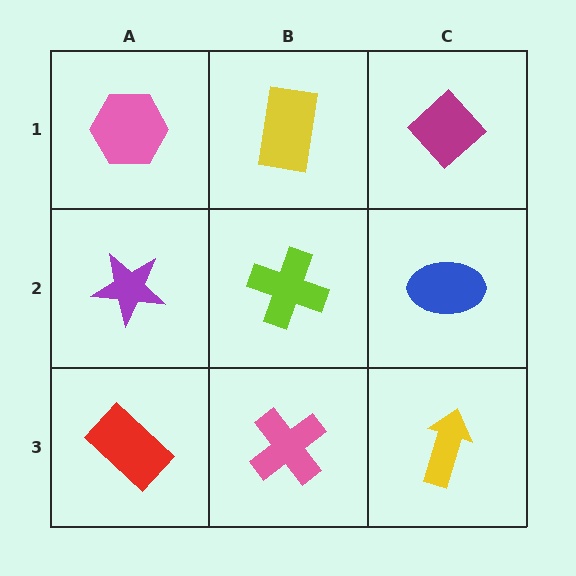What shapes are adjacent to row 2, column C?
A magenta diamond (row 1, column C), a yellow arrow (row 3, column C), a lime cross (row 2, column B).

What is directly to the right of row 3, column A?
A pink cross.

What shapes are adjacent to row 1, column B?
A lime cross (row 2, column B), a pink hexagon (row 1, column A), a magenta diamond (row 1, column C).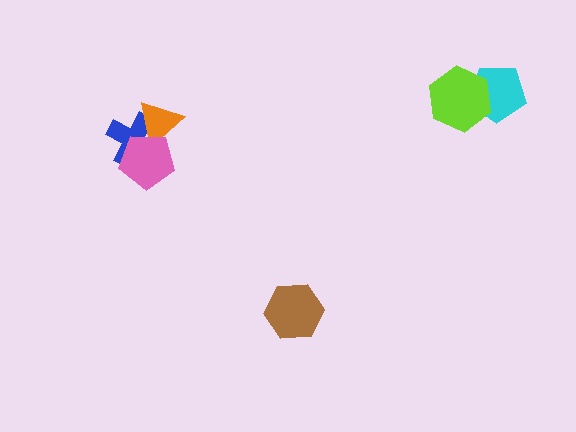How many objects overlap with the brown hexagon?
0 objects overlap with the brown hexagon.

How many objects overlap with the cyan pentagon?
1 object overlaps with the cyan pentagon.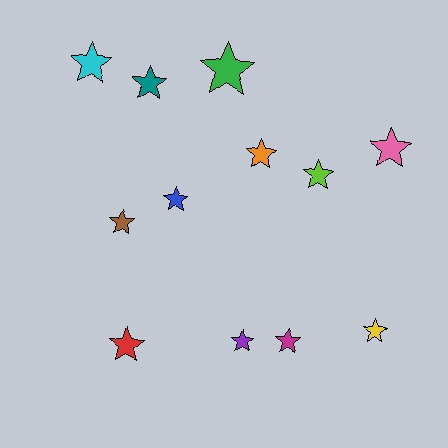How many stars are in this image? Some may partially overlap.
There are 12 stars.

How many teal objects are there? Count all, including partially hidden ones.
There is 1 teal object.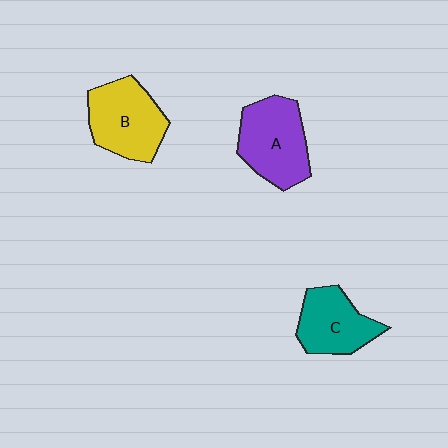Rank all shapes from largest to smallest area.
From largest to smallest: A (purple), B (yellow), C (teal).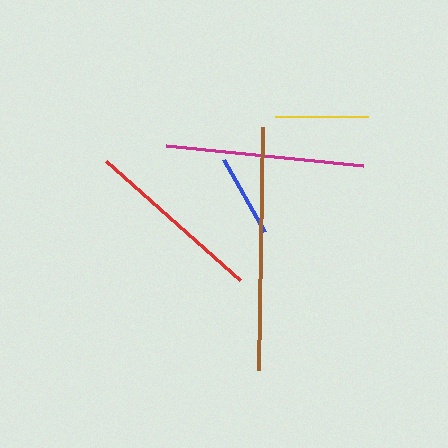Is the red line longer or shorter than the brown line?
The brown line is longer than the red line.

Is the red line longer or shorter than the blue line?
The red line is longer than the blue line.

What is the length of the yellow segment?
The yellow segment is approximately 93 pixels long.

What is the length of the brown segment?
The brown segment is approximately 243 pixels long.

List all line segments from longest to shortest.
From longest to shortest: brown, magenta, red, yellow, blue.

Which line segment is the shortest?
The blue line is the shortest at approximately 82 pixels.